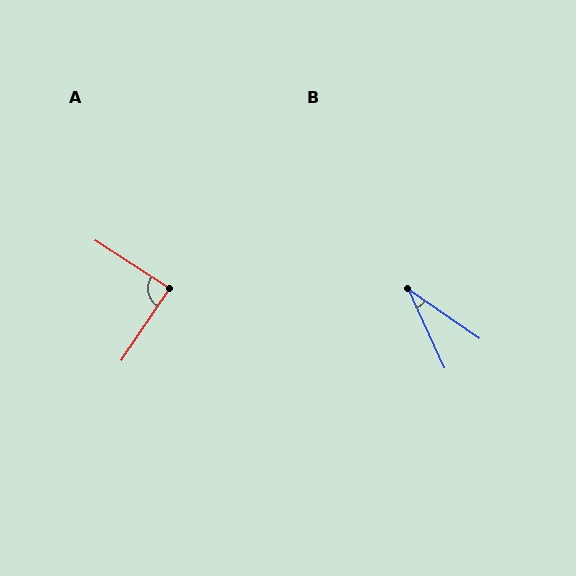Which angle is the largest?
A, at approximately 89 degrees.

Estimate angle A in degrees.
Approximately 89 degrees.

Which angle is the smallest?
B, at approximately 31 degrees.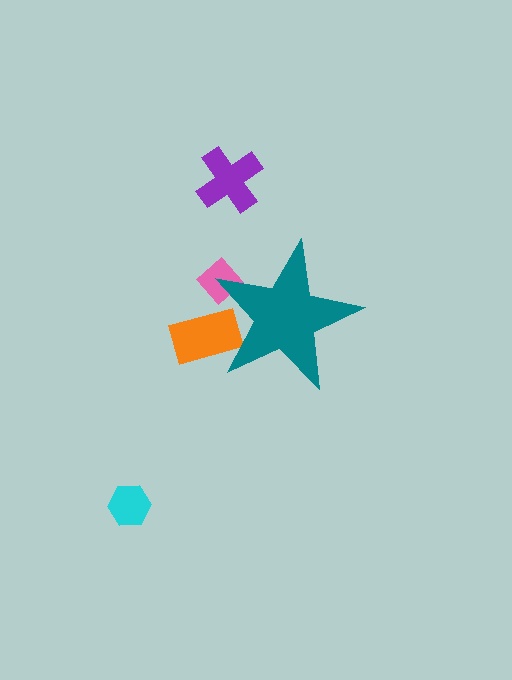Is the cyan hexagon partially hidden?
No, the cyan hexagon is fully visible.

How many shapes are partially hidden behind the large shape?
2 shapes are partially hidden.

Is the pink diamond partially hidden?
Yes, the pink diamond is partially hidden behind the teal star.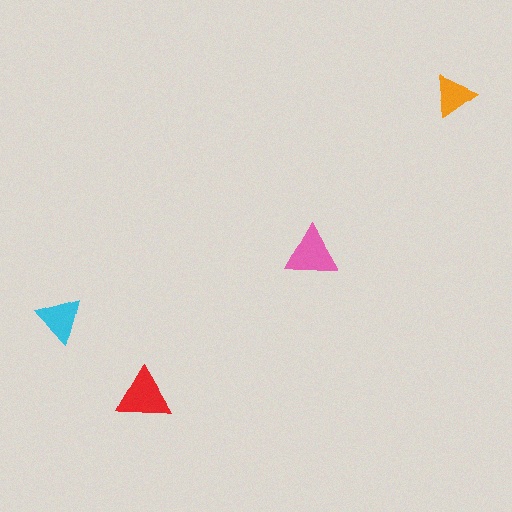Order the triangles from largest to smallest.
the red one, the pink one, the cyan one, the orange one.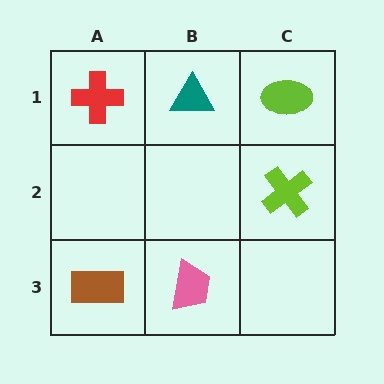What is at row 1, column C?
A lime ellipse.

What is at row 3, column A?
A brown rectangle.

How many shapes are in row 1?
3 shapes.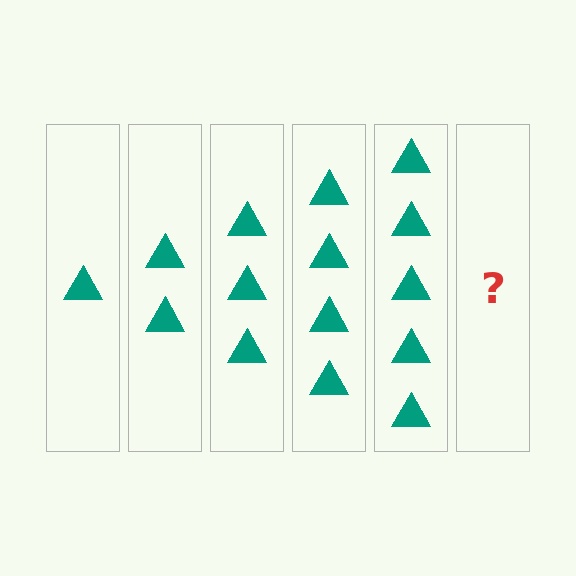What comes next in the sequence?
The next element should be 6 triangles.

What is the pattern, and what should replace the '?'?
The pattern is that each step adds one more triangle. The '?' should be 6 triangles.